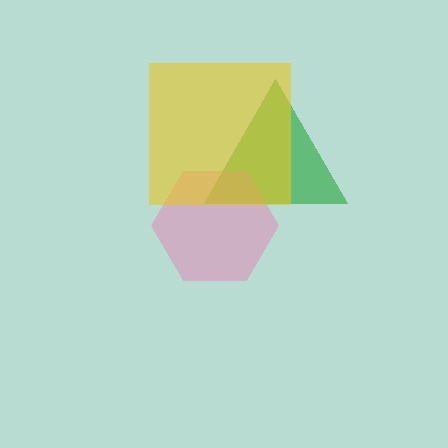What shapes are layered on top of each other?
The layered shapes are: a green triangle, a pink hexagon, a yellow square.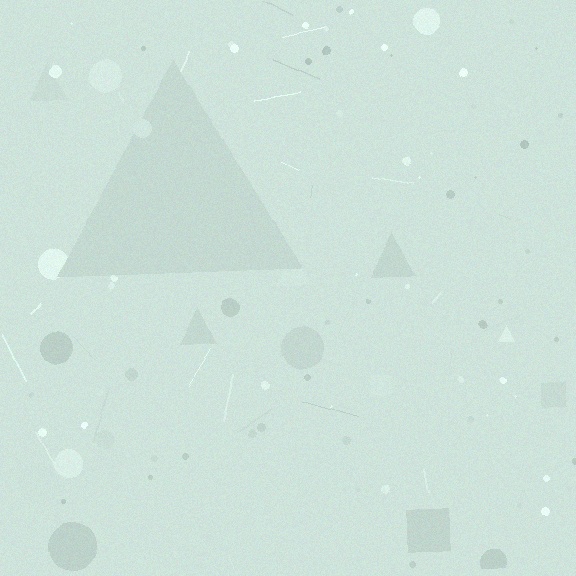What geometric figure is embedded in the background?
A triangle is embedded in the background.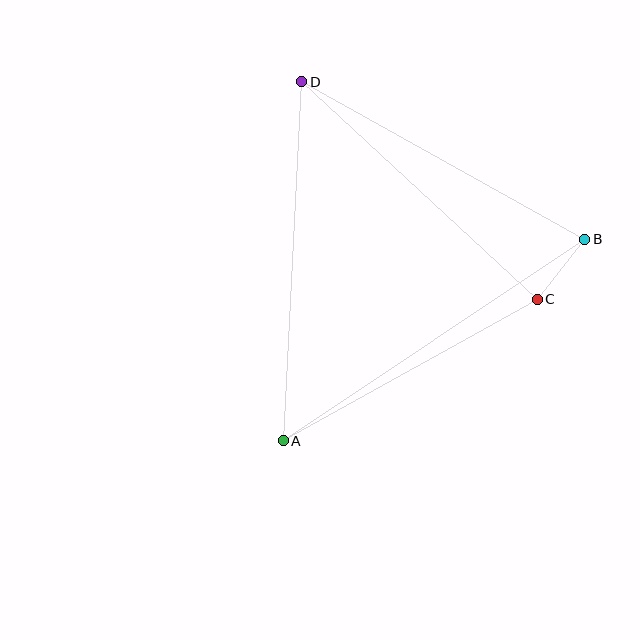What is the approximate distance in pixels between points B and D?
The distance between B and D is approximately 324 pixels.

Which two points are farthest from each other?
Points A and B are farthest from each other.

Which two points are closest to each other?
Points B and C are closest to each other.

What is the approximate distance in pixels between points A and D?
The distance between A and D is approximately 359 pixels.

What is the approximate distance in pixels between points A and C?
The distance between A and C is approximately 291 pixels.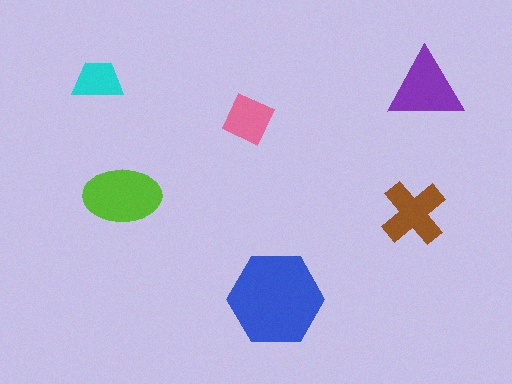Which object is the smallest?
The cyan trapezoid.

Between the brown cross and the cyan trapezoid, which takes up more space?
The brown cross.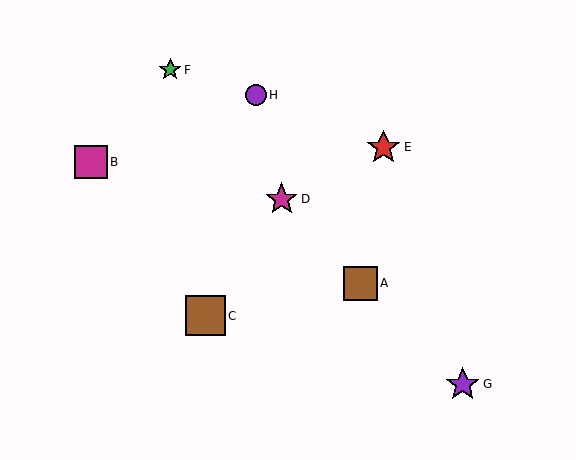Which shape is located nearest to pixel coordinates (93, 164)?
The magenta square (labeled B) at (91, 162) is nearest to that location.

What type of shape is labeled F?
Shape F is a green star.